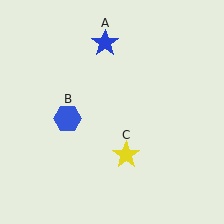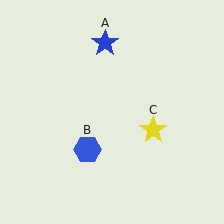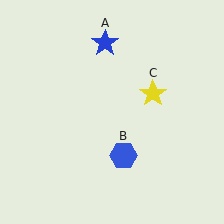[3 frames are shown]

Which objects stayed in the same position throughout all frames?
Blue star (object A) remained stationary.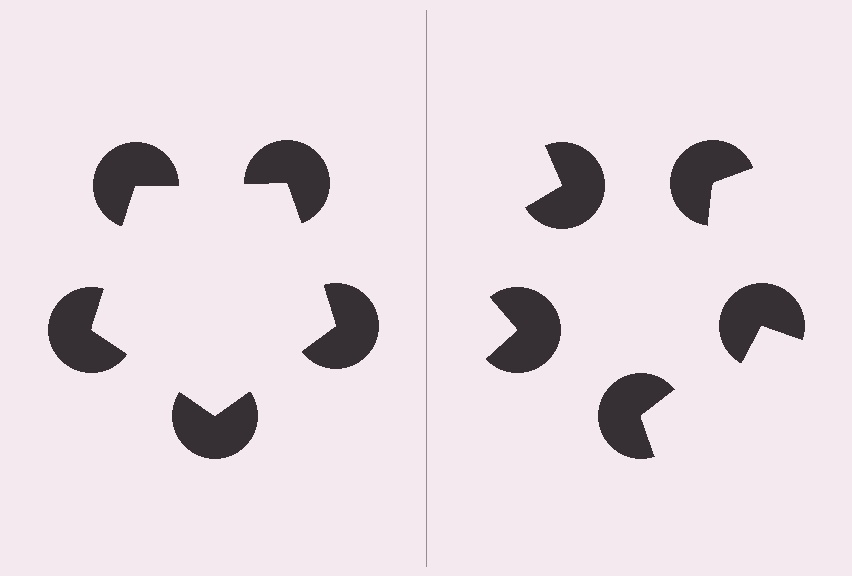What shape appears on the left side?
An illusory pentagon.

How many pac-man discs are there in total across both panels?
10 — 5 on each side.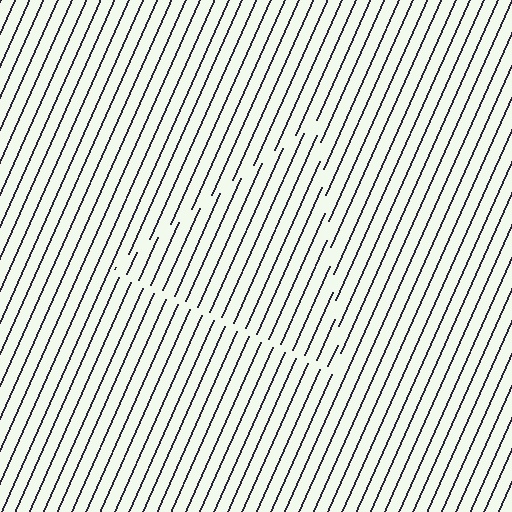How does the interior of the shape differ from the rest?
The interior of the shape contains the same grating, shifted by half a period — the contour is defined by the phase discontinuity where line-ends from the inner and outer gratings abut.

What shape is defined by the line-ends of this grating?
An illusory triangle. The interior of the shape contains the same grating, shifted by half a period — the contour is defined by the phase discontinuity where line-ends from the inner and outer gratings abut.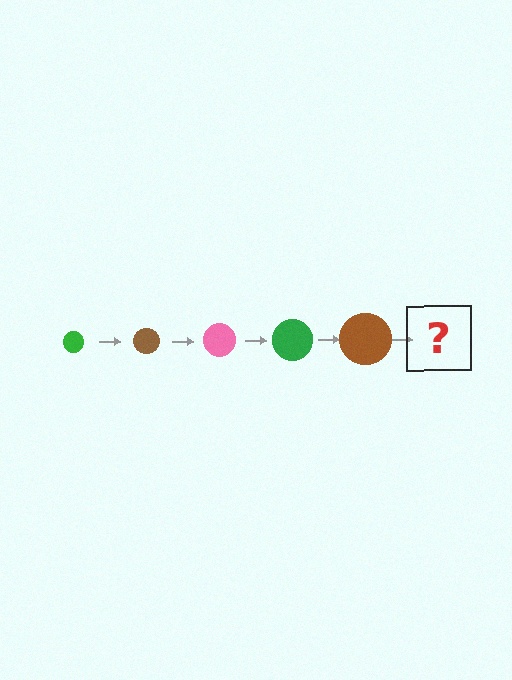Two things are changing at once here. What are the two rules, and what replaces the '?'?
The two rules are that the circle grows larger each step and the color cycles through green, brown, and pink. The '?' should be a pink circle, larger than the previous one.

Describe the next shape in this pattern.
It should be a pink circle, larger than the previous one.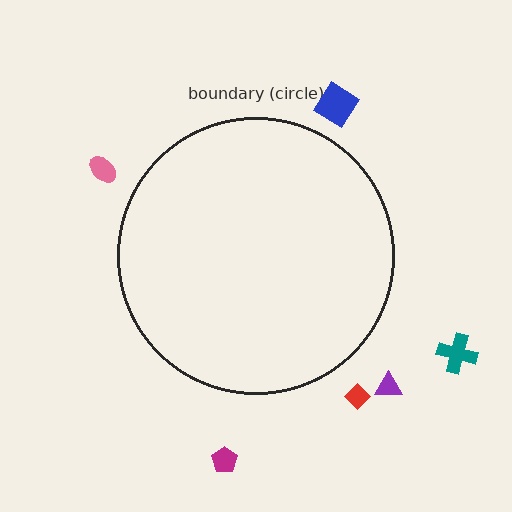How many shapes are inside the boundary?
0 inside, 6 outside.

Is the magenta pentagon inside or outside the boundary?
Outside.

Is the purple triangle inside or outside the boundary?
Outside.